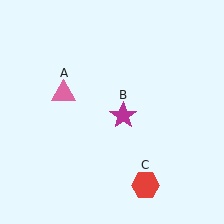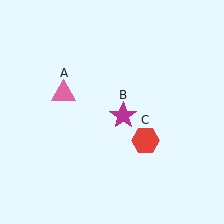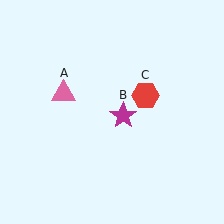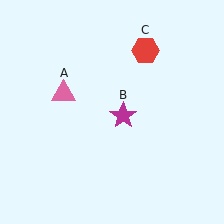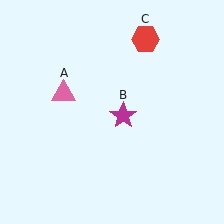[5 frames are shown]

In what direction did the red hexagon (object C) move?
The red hexagon (object C) moved up.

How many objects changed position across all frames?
1 object changed position: red hexagon (object C).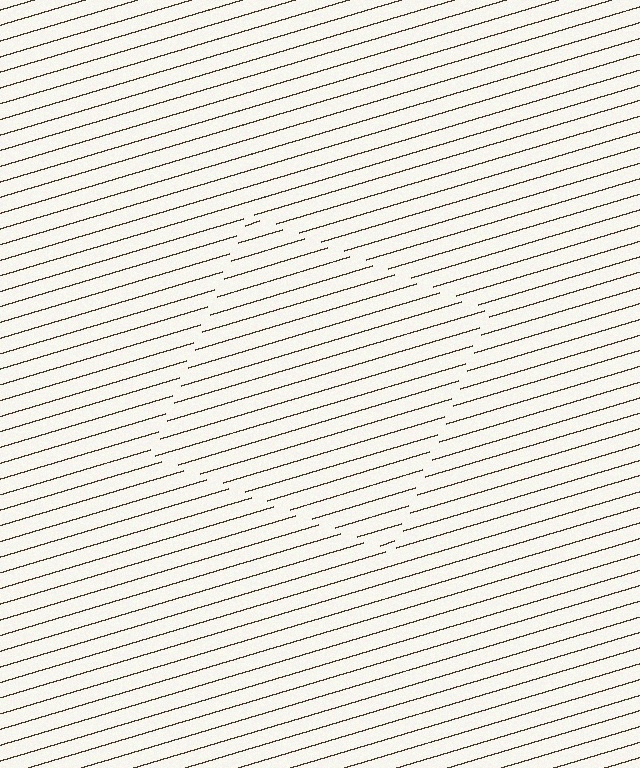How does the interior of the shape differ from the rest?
The interior of the shape contains the same grating, shifted by half a period — the contour is defined by the phase discontinuity where line-ends from the inner and outer gratings abut.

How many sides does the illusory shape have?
4 sides — the line-ends trace a square.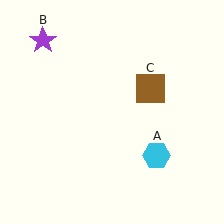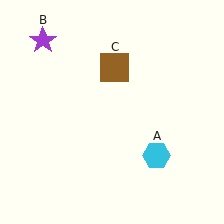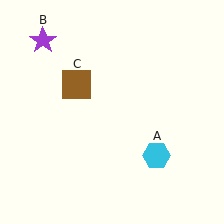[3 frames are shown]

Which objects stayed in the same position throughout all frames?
Cyan hexagon (object A) and purple star (object B) remained stationary.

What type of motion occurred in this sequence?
The brown square (object C) rotated counterclockwise around the center of the scene.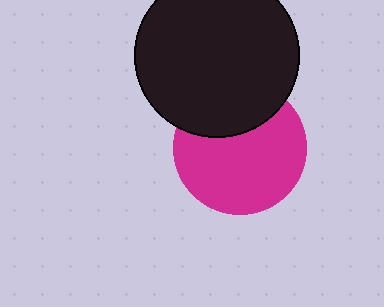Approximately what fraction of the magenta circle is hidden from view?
Roughly 30% of the magenta circle is hidden behind the black circle.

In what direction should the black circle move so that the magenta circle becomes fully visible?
The black circle should move up. That is the shortest direction to clear the overlap and leave the magenta circle fully visible.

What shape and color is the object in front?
The object in front is a black circle.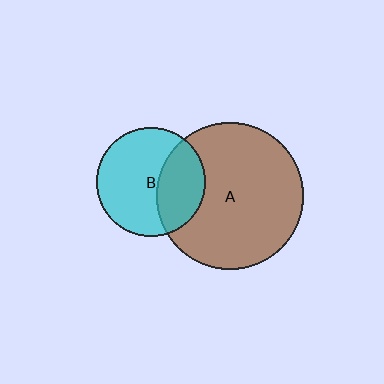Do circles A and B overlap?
Yes.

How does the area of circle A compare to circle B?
Approximately 1.8 times.